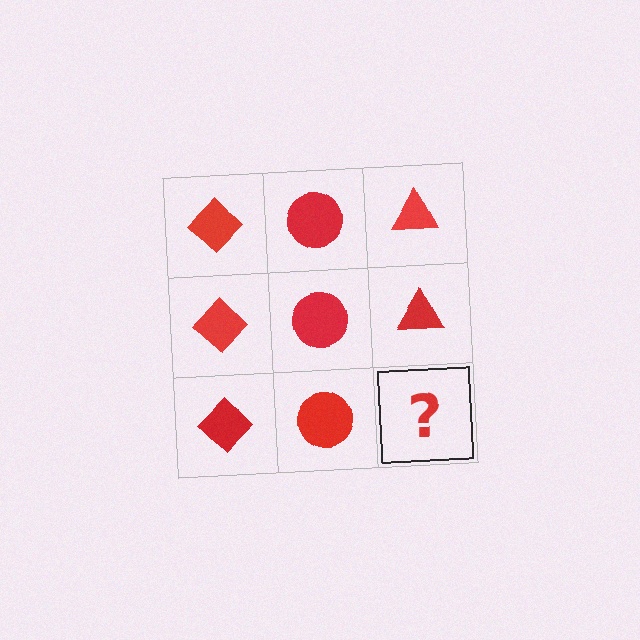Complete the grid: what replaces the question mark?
The question mark should be replaced with a red triangle.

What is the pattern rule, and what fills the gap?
The rule is that each column has a consistent shape. The gap should be filled with a red triangle.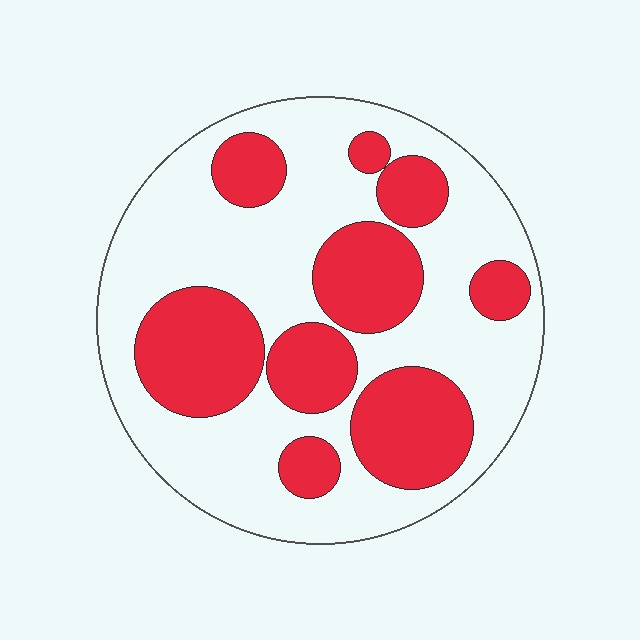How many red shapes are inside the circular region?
9.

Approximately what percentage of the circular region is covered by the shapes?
Approximately 35%.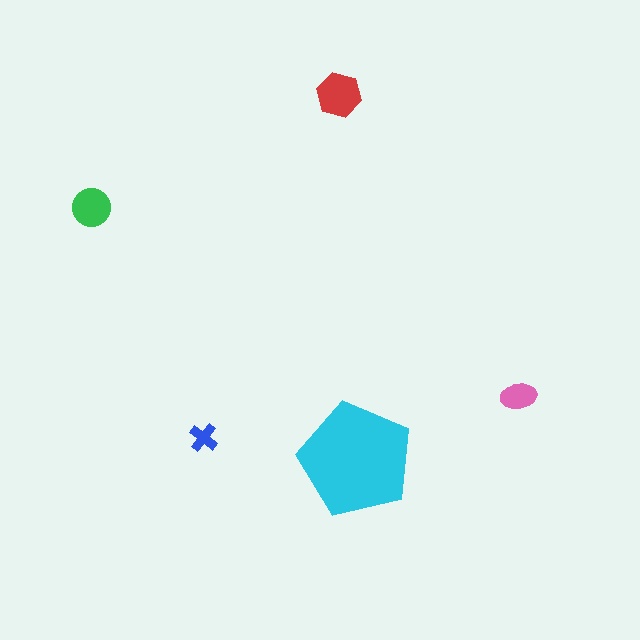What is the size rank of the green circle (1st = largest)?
3rd.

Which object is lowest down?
The cyan pentagon is bottommost.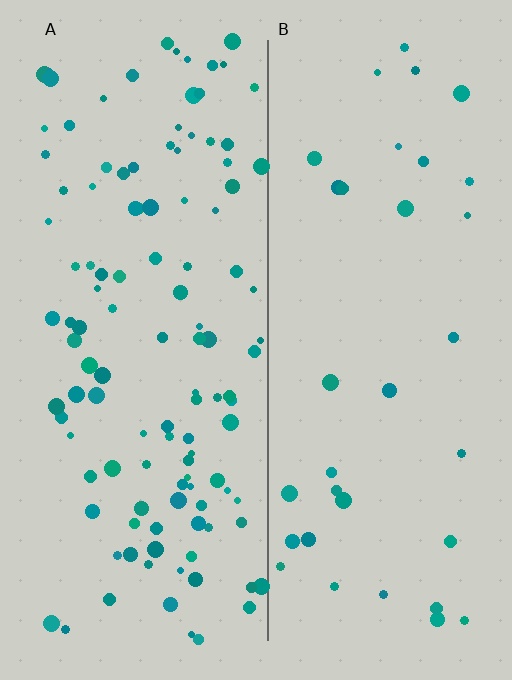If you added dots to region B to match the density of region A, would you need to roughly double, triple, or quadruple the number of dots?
Approximately triple.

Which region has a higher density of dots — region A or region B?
A (the left).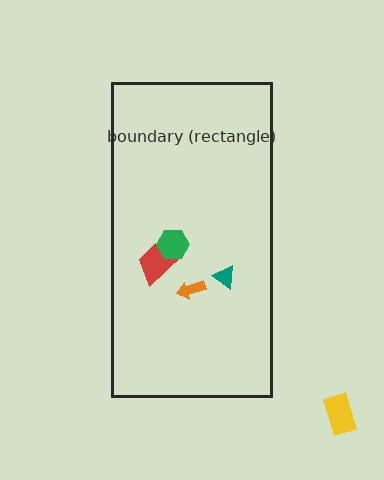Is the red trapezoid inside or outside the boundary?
Inside.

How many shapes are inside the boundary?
4 inside, 1 outside.